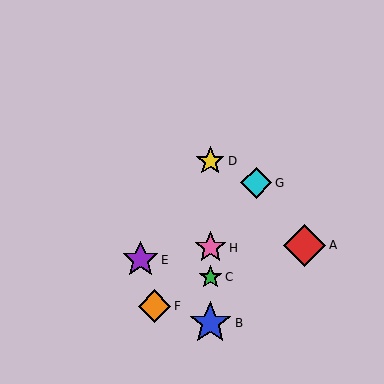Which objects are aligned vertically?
Objects B, C, D, H are aligned vertically.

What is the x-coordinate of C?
Object C is at x≈210.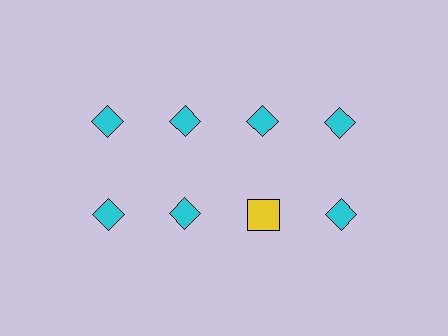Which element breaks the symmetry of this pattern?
The yellow square in the second row, center column breaks the symmetry. All other shapes are cyan diamonds.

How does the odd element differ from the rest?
It differs in both color (yellow instead of cyan) and shape (square instead of diamond).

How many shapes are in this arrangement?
There are 8 shapes arranged in a grid pattern.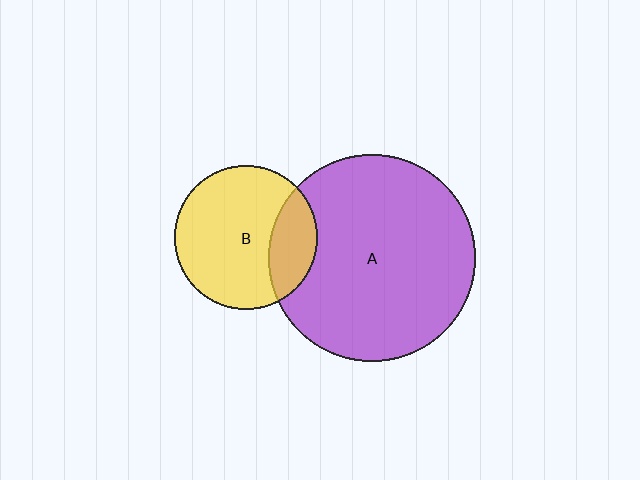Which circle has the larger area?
Circle A (purple).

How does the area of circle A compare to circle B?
Approximately 2.1 times.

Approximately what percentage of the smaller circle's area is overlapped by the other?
Approximately 25%.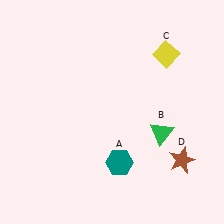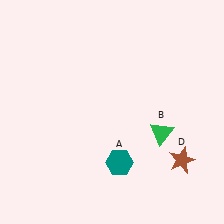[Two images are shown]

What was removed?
The yellow diamond (C) was removed in Image 2.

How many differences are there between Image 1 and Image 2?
There is 1 difference between the two images.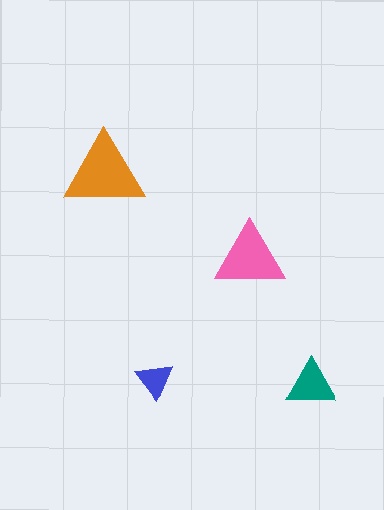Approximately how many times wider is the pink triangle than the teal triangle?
About 1.5 times wider.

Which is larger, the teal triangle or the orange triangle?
The orange one.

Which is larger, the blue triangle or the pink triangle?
The pink one.